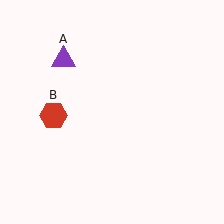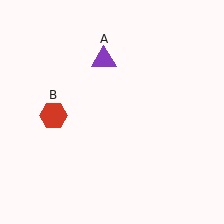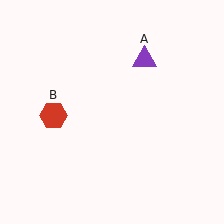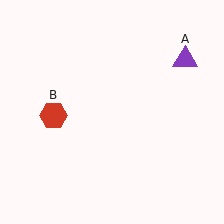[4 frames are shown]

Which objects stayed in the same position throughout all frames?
Red hexagon (object B) remained stationary.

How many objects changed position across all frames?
1 object changed position: purple triangle (object A).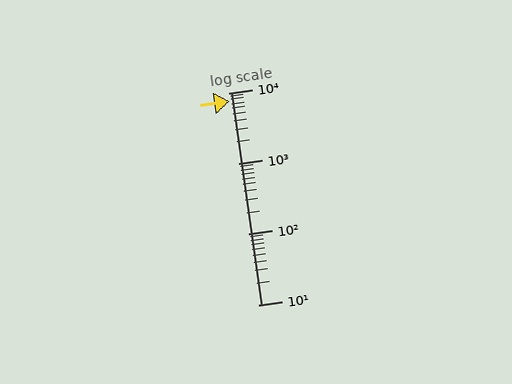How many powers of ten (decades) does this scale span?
The scale spans 3 decades, from 10 to 10000.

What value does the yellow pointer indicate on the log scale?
The pointer indicates approximately 7500.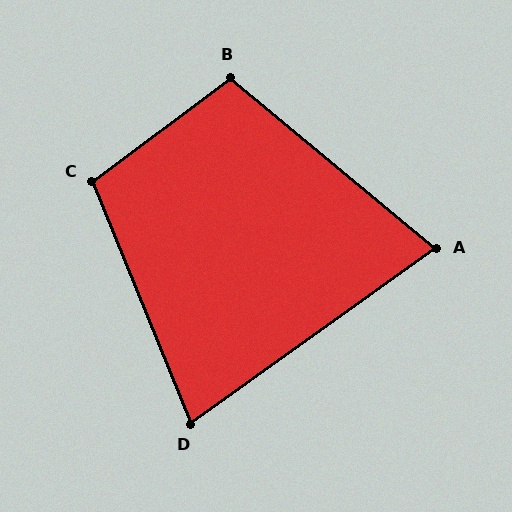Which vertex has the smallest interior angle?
A, at approximately 75 degrees.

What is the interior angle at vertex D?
Approximately 77 degrees (acute).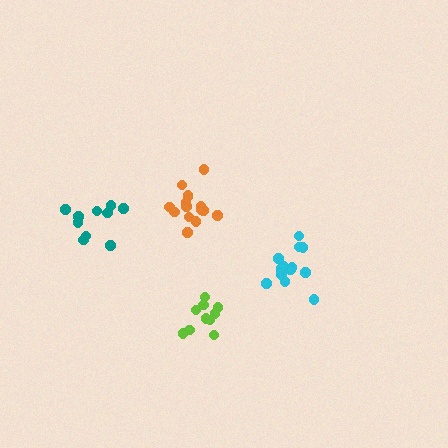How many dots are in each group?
Group 1: 15 dots, Group 2: 14 dots, Group 3: 10 dots, Group 4: 10 dots (49 total).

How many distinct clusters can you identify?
There are 4 distinct clusters.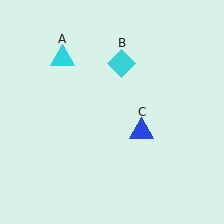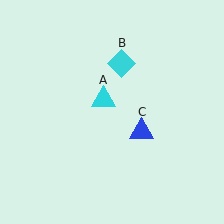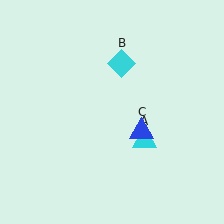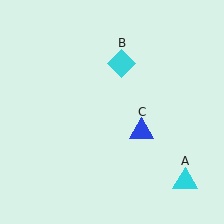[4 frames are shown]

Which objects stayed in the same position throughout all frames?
Cyan diamond (object B) and blue triangle (object C) remained stationary.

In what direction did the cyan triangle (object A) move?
The cyan triangle (object A) moved down and to the right.